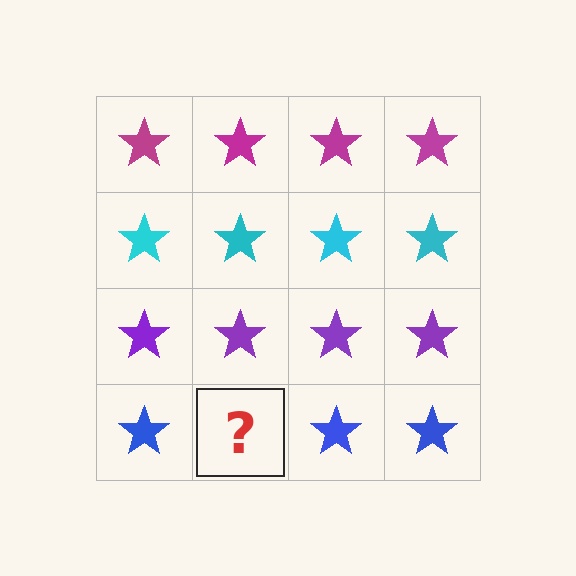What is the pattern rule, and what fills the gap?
The rule is that each row has a consistent color. The gap should be filled with a blue star.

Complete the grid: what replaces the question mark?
The question mark should be replaced with a blue star.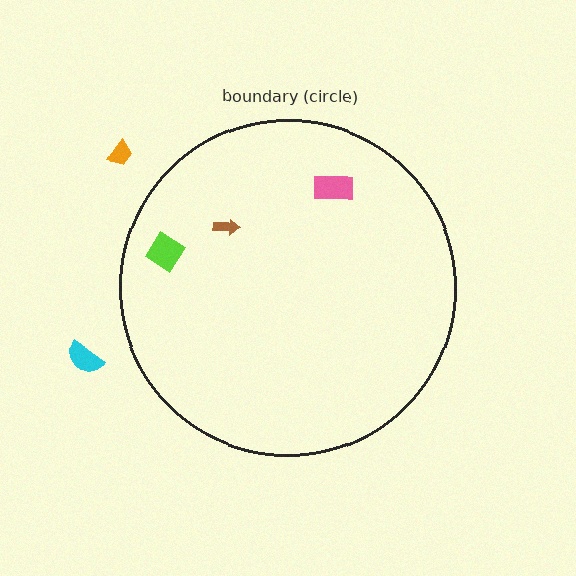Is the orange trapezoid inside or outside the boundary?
Outside.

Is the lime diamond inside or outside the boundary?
Inside.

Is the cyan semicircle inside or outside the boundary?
Outside.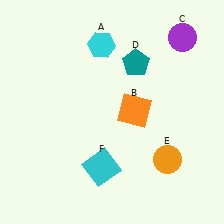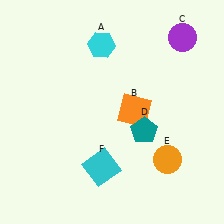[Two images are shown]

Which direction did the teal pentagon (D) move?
The teal pentagon (D) moved down.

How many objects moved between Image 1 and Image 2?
1 object moved between the two images.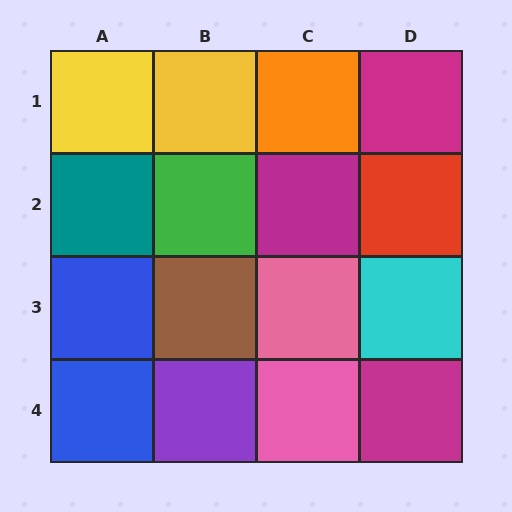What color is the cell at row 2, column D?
Red.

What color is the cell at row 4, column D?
Magenta.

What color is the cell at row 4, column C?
Pink.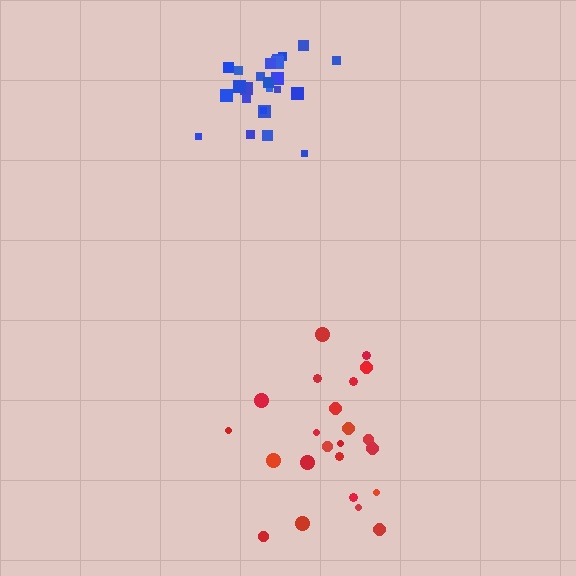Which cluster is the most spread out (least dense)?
Red.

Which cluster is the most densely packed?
Blue.